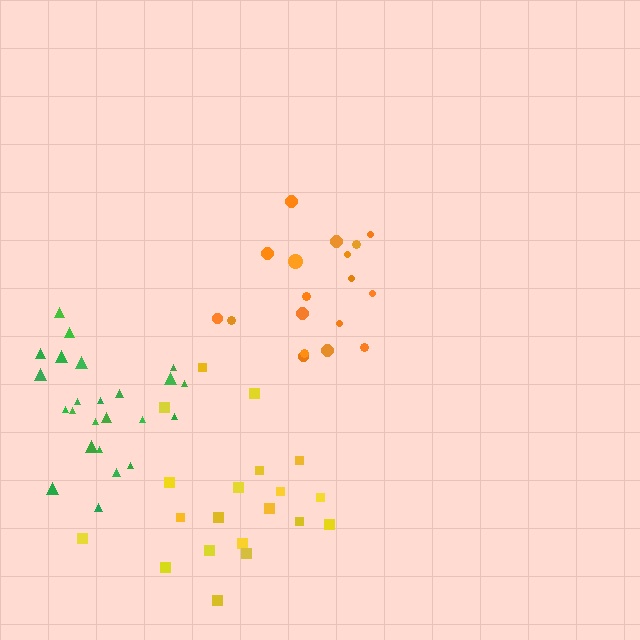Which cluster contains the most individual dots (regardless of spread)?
Green (24).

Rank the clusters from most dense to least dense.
orange, green, yellow.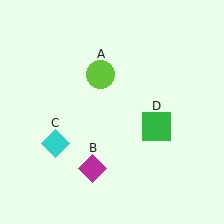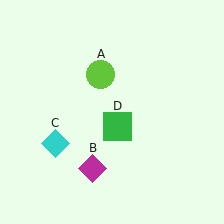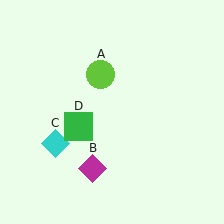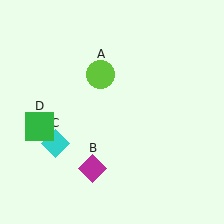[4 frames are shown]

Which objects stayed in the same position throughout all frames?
Lime circle (object A) and magenta diamond (object B) and cyan diamond (object C) remained stationary.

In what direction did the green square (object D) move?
The green square (object D) moved left.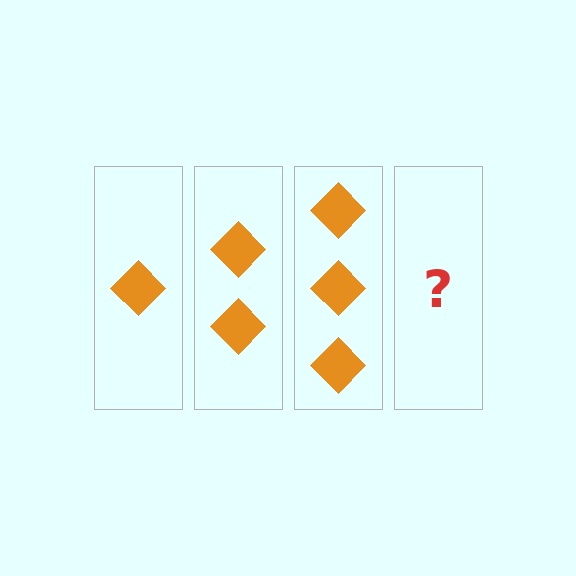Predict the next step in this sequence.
The next step is 4 diamonds.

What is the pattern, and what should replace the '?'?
The pattern is that each step adds one more diamond. The '?' should be 4 diamonds.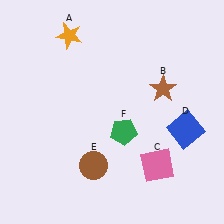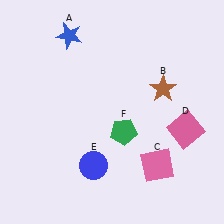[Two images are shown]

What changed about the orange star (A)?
In Image 1, A is orange. In Image 2, it changed to blue.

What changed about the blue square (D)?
In Image 1, D is blue. In Image 2, it changed to pink.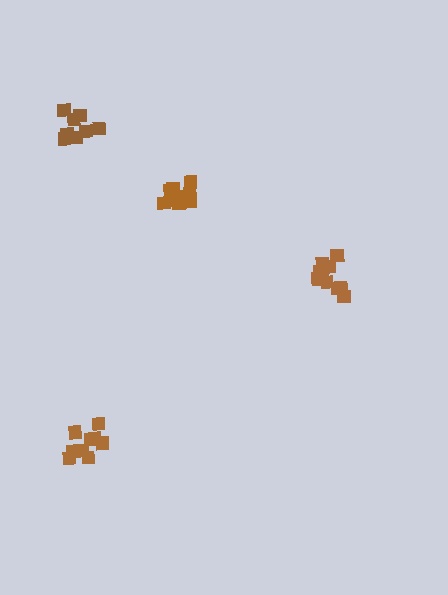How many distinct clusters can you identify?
There are 4 distinct clusters.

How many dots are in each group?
Group 1: 8 dots, Group 2: 9 dots, Group 3: 10 dots, Group 4: 11 dots (38 total).